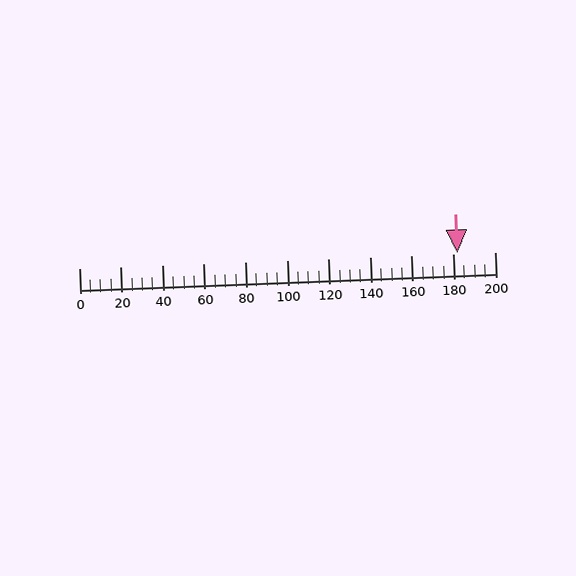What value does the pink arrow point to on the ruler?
The pink arrow points to approximately 182.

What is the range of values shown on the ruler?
The ruler shows values from 0 to 200.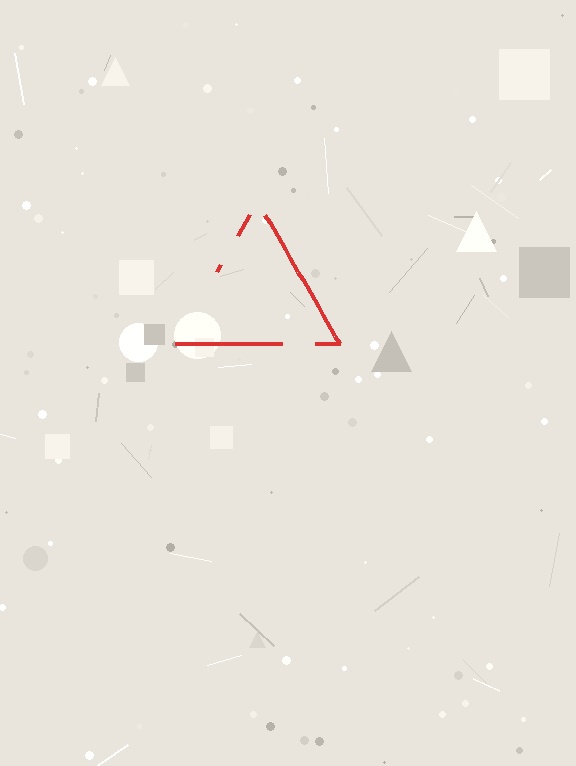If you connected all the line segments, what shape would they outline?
They would outline a triangle.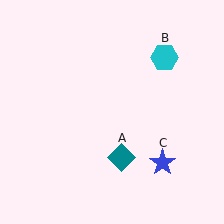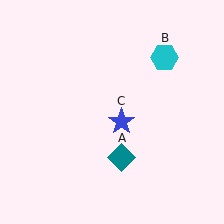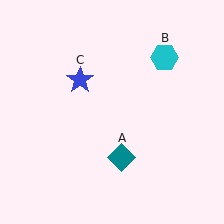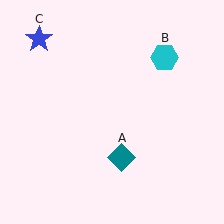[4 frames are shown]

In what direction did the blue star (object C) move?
The blue star (object C) moved up and to the left.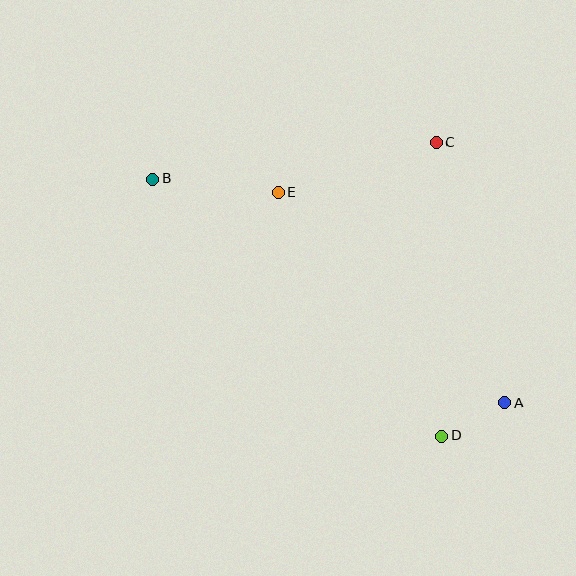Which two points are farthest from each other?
Points A and B are farthest from each other.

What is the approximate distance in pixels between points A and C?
The distance between A and C is approximately 269 pixels.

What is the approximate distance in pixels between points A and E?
The distance between A and E is approximately 309 pixels.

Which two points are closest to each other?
Points A and D are closest to each other.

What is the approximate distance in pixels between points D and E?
The distance between D and E is approximately 293 pixels.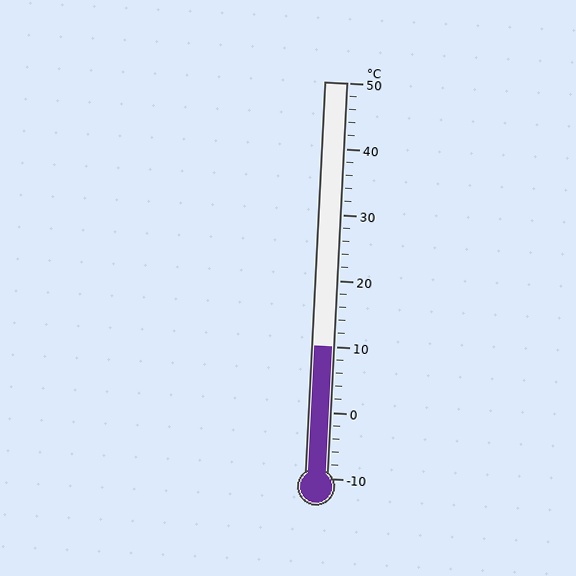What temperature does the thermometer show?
The thermometer shows approximately 10°C.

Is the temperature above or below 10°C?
The temperature is at 10°C.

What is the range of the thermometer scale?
The thermometer scale ranges from -10°C to 50°C.